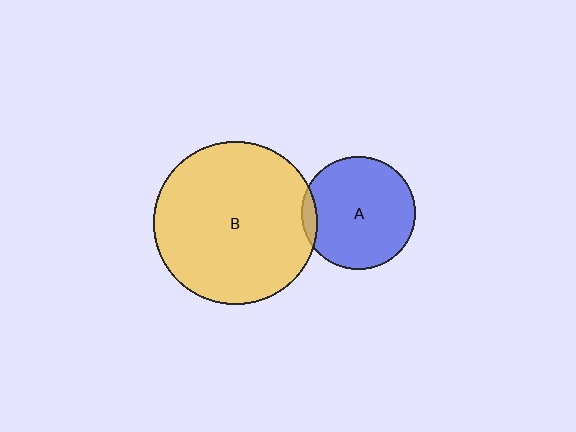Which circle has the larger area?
Circle B (yellow).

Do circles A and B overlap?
Yes.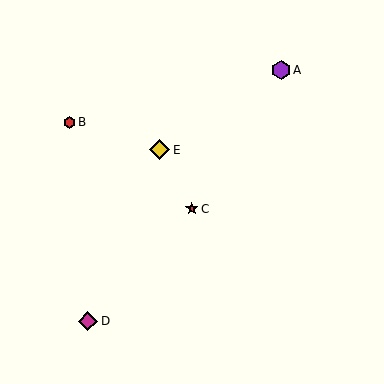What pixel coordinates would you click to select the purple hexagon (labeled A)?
Click at (281, 70) to select the purple hexagon A.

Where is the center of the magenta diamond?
The center of the magenta diamond is at (88, 321).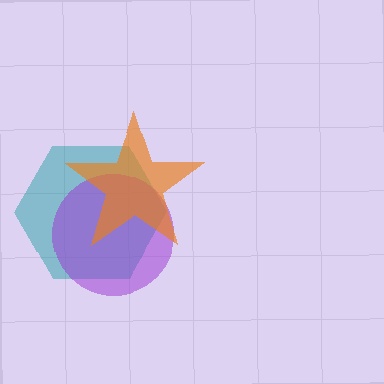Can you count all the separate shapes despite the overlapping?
Yes, there are 3 separate shapes.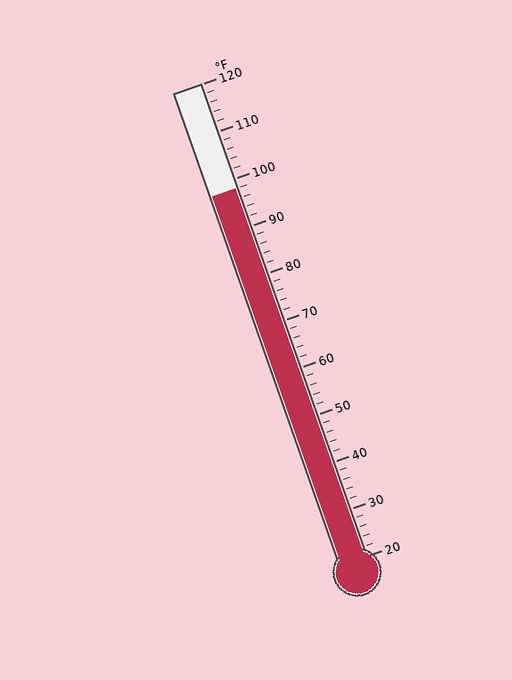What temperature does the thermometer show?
The thermometer shows approximately 98°F.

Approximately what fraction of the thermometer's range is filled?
The thermometer is filled to approximately 80% of its range.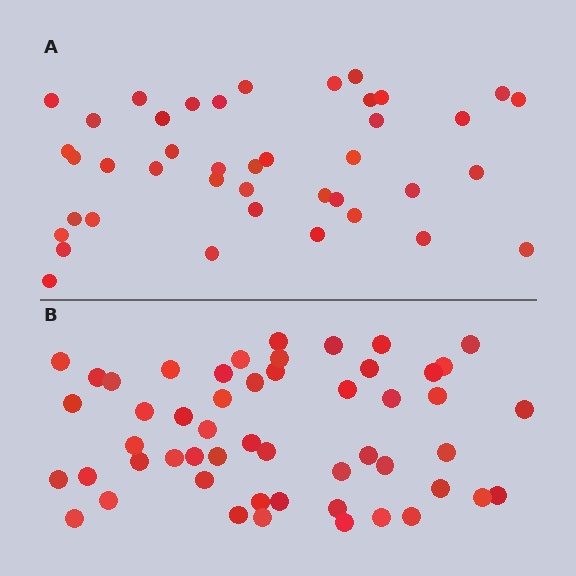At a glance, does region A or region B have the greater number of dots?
Region B (the bottom region) has more dots.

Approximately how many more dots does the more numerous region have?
Region B has roughly 12 or so more dots than region A.